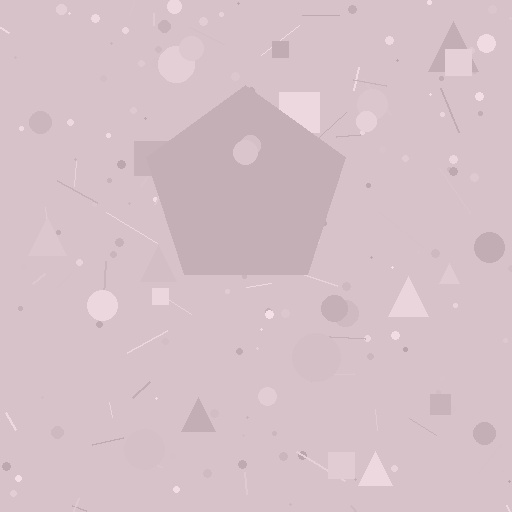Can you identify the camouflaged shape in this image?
The camouflaged shape is a pentagon.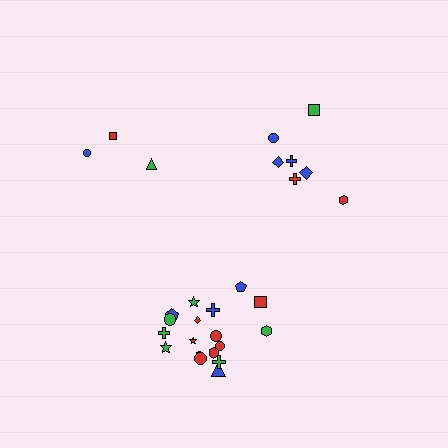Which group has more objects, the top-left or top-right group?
The top-right group.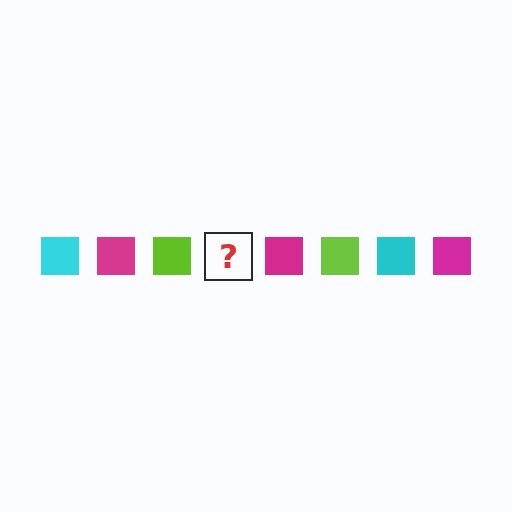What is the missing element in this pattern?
The missing element is a cyan square.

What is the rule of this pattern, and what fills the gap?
The rule is that the pattern cycles through cyan, magenta, lime squares. The gap should be filled with a cyan square.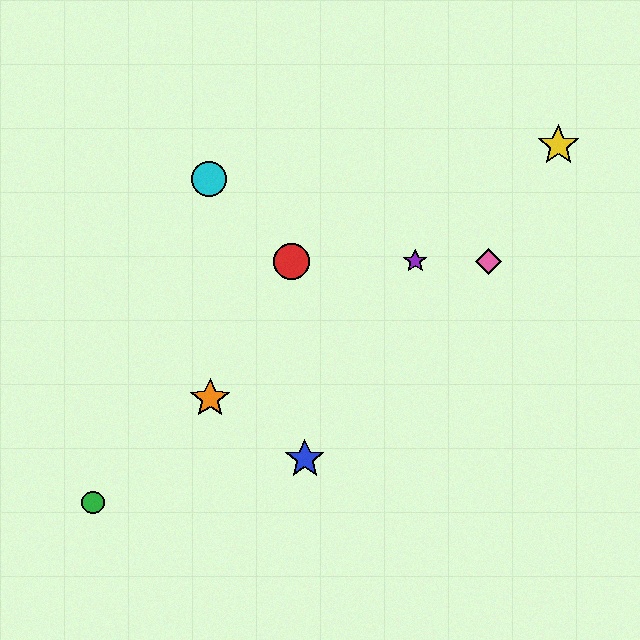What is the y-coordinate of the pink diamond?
The pink diamond is at y≈261.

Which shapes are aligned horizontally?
The red circle, the purple star, the pink diamond are aligned horizontally.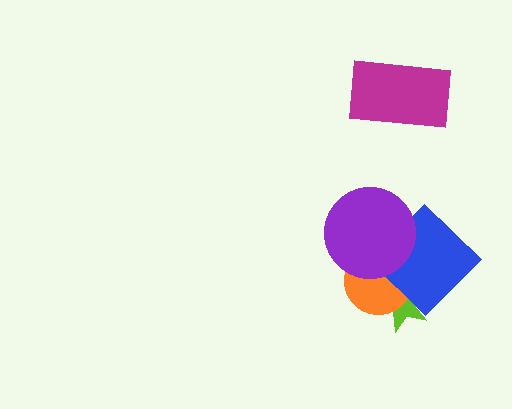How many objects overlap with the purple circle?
2 objects overlap with the purple circle.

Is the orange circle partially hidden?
Yes, it is partially covered by another shape.